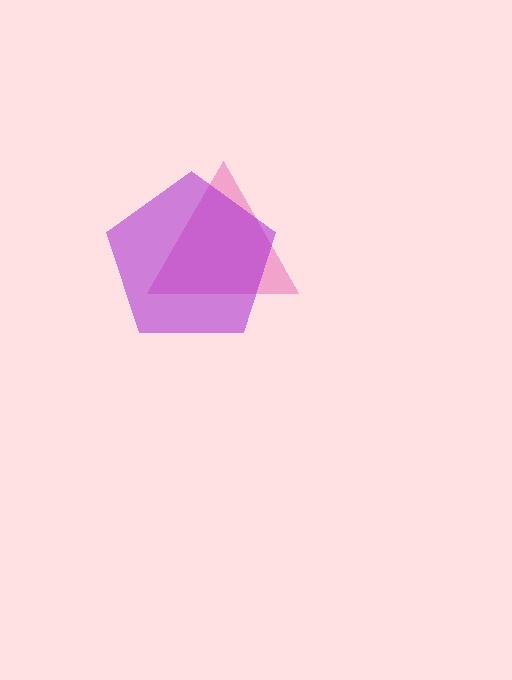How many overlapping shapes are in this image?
There are 2 overlapping shapes in the image.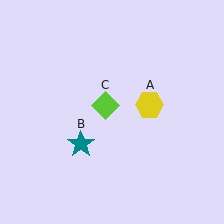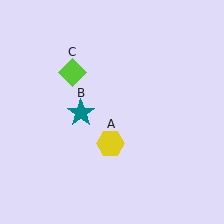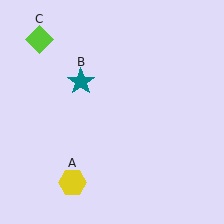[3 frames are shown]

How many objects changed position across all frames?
3 objects changed position: yellow hexagon (object A), teal star (object B), lime diamond (object C).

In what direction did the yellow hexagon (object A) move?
The yellow hexagon (object A) moved down and to the left.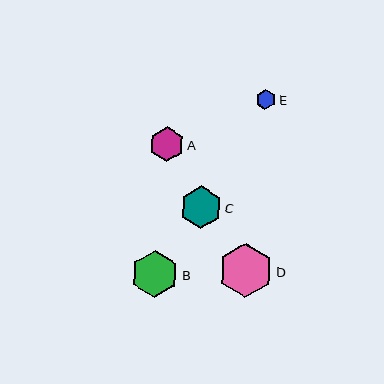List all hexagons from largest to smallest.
From largest to smallest: D, B, C, A, E.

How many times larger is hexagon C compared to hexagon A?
Hexagon C is approximately 1.2 times the size of hexagon A.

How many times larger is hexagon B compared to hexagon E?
Hexagon B is approximately 2.4 times the size of hexagon E.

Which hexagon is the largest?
Hexagon D is the largest with a size of approximately 54 pixels.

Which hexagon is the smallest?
Hexagon E is the smallest with a size of approximately 20 pixels.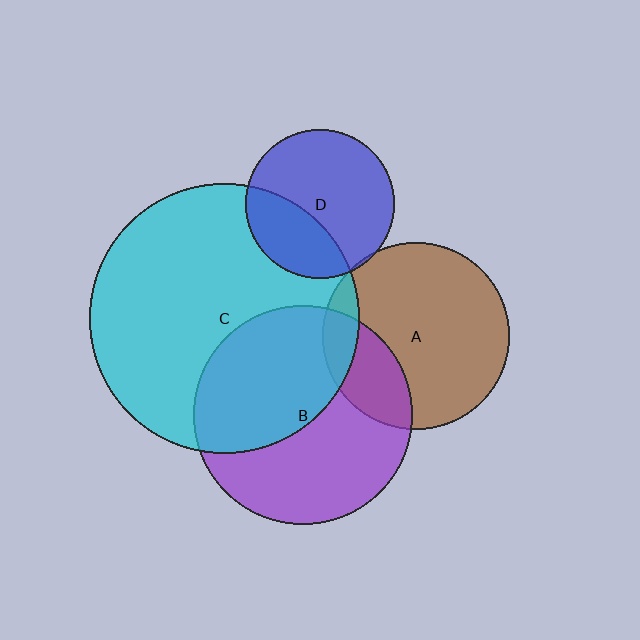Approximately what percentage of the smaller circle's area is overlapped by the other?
Approximately 35%.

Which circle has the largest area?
Circle C (cyan).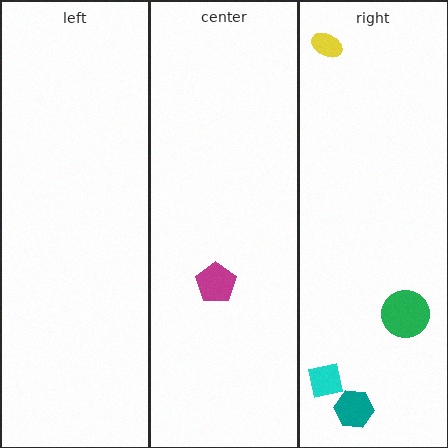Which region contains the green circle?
The right region.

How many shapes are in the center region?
1.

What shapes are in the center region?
The magenta pentagon.